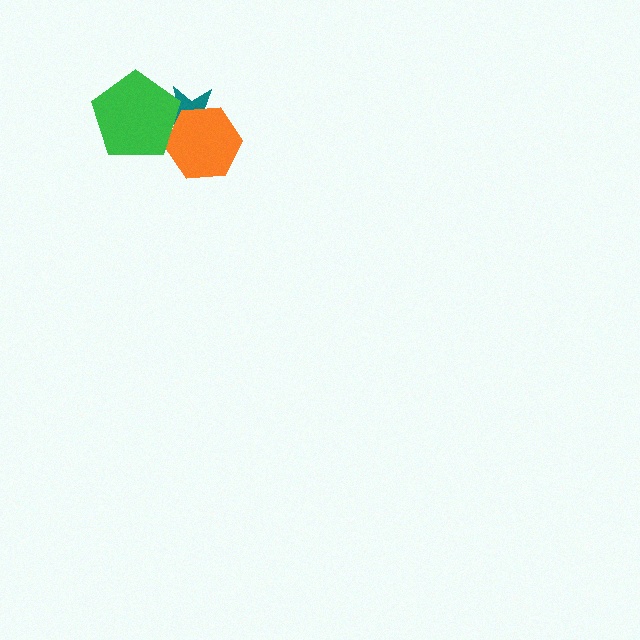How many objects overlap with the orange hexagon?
2 objects overlap with the orange hexagon.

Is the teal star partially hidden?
Yes, it is partially covered by another shape.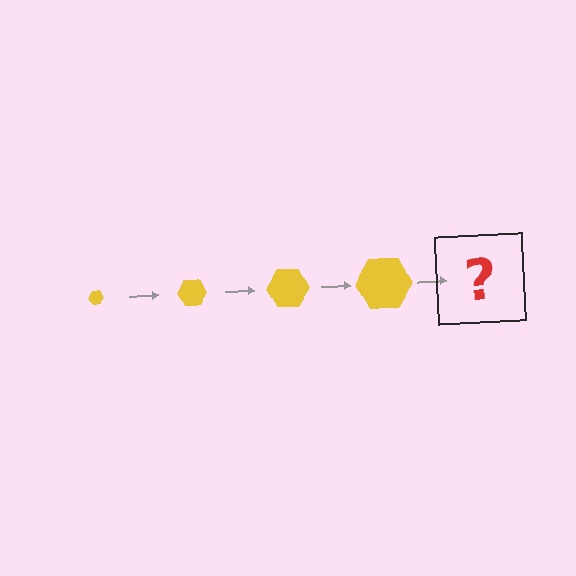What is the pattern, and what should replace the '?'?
The pattern is that the hexagon gets progressively larger each step. The '?' should be a yellow hexagon, larger than the previous one.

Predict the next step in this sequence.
The next step is a yellow hexagon, larger than the previous one.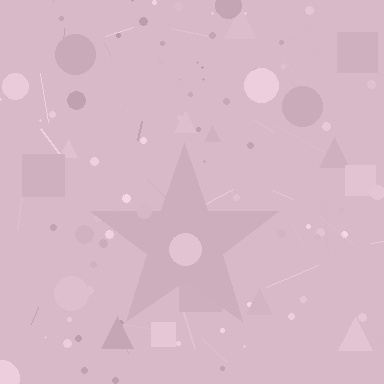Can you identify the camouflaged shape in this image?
The camouflaged shape is a star.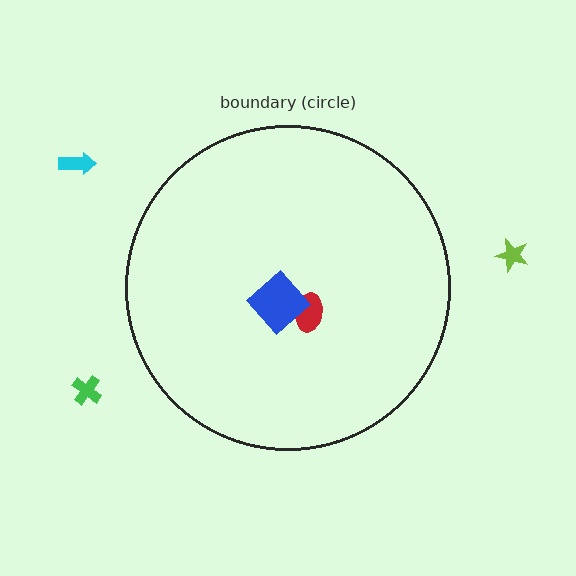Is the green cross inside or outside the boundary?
Outside.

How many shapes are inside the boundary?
2 inside, 3 outside.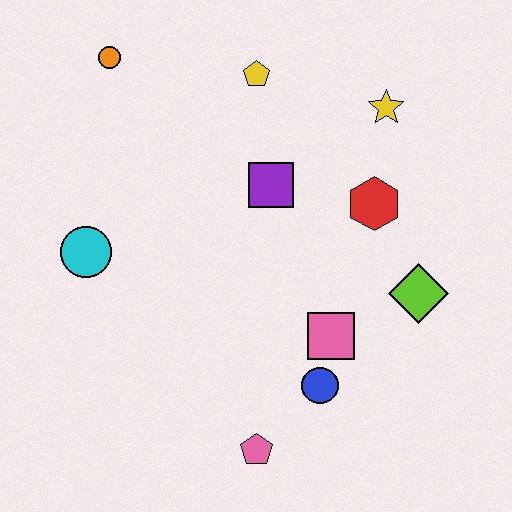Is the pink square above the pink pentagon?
Yes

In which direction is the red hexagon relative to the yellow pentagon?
The red hexagon is below the yellow pentagon.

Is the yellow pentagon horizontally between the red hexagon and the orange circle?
Yes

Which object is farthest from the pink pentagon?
The orange circle is farthest from the pink pentagon.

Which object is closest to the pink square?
The blue circle is closest to the pink square.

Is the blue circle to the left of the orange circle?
No